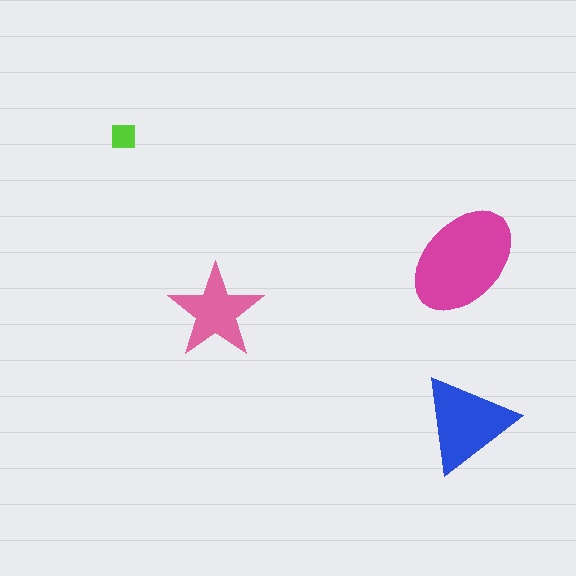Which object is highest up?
The lime square is topmost.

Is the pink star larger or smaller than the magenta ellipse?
Smaller.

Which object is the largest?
The magenta ellipse.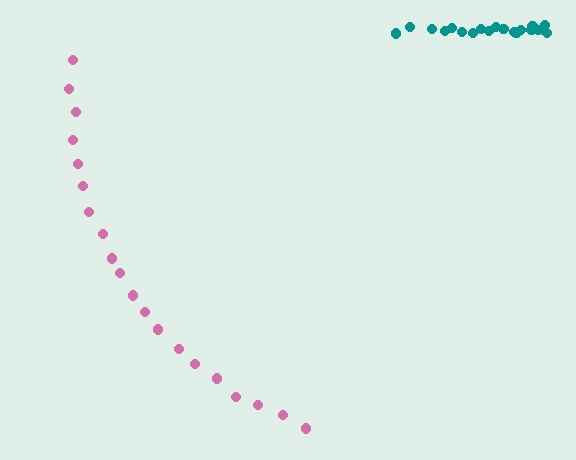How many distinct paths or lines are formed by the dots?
There are 2 distinct paths.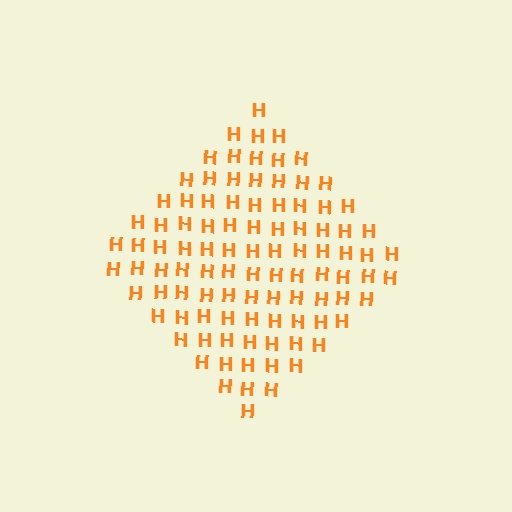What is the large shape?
The large shape is a diamond.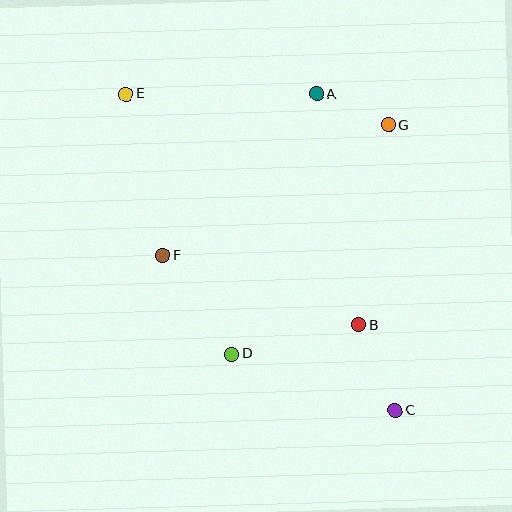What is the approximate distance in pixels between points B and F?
The distance between B and F is approximately 208 pixels.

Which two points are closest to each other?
Points A and G are closest to each other.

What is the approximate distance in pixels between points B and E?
The distance between B and E is approximately 328 pixels.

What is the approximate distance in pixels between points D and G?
The distance between D and G is approximately 277 pixels.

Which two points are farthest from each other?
Points C and E are farthest from each other.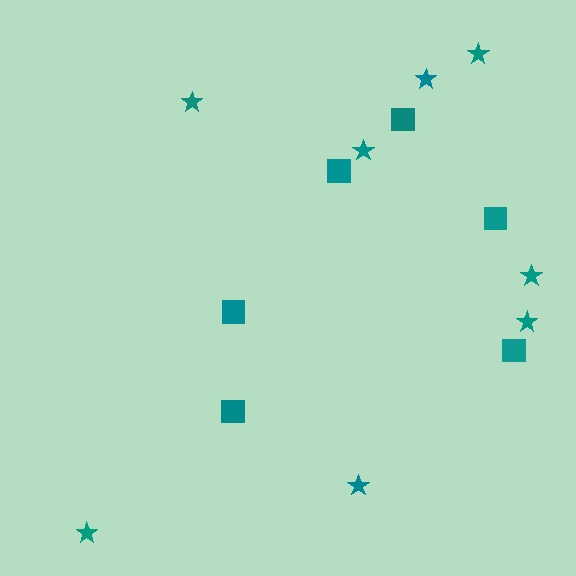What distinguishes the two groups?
There are 2 groups: one group of squares (6) and one group of stars (8).